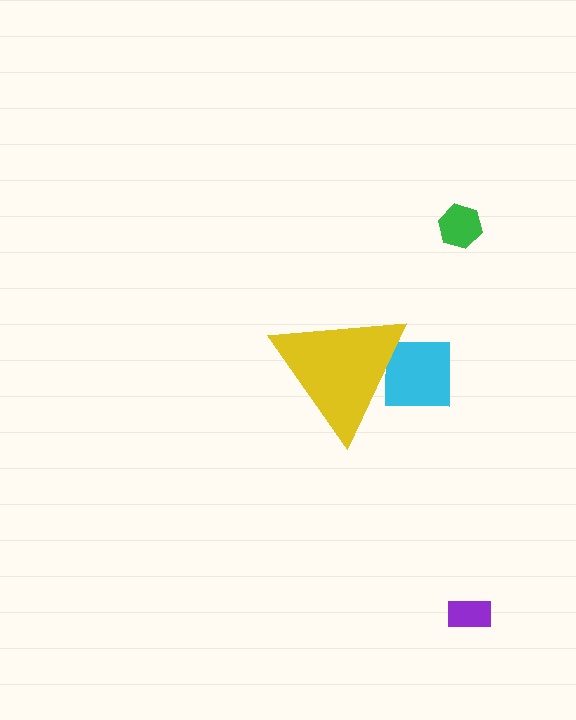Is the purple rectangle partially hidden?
No, the purple rectangle is fully visible.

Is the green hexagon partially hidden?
No, the green hexagon is fully visible.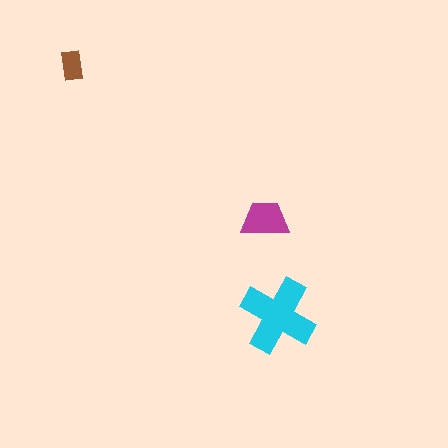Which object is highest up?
The brown rectangle is topmost.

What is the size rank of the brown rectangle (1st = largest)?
3rd.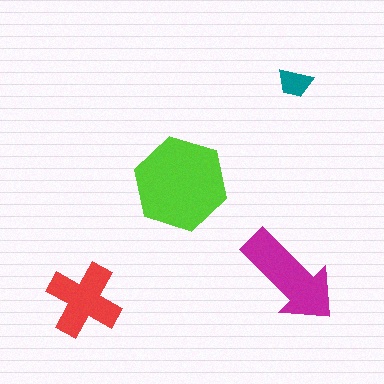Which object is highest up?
The teal trapezoid is topmost.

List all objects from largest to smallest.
The lime hexagon, the magenta arrow, the red cross, the teal trapezoid.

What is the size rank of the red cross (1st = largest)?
3rd.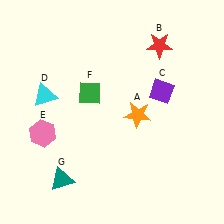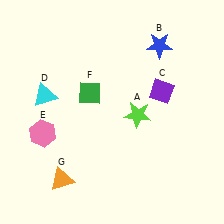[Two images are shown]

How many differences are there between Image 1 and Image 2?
There are 3 differences between the two images.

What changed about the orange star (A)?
In Image 1, A is orange. In Image 2, it changed to lime.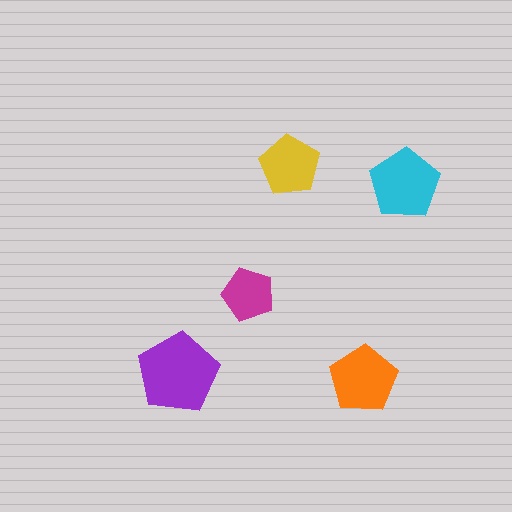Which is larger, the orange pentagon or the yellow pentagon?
The orange one.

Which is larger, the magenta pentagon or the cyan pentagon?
The cyan one.